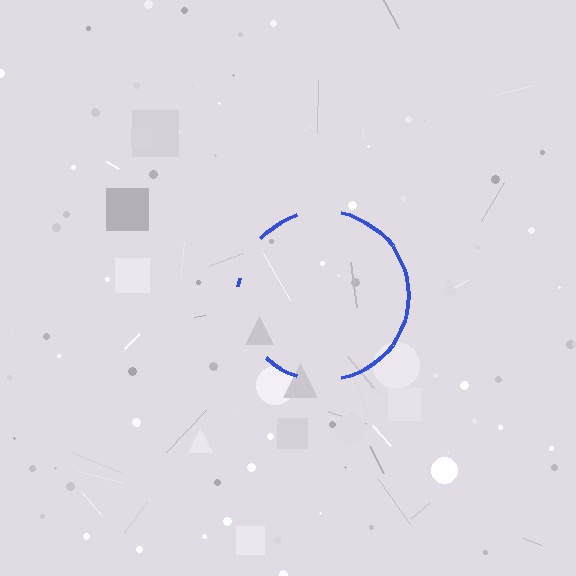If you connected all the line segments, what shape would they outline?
They would outline a circle.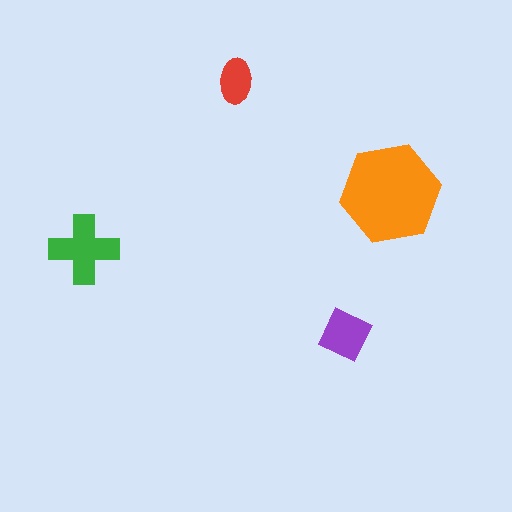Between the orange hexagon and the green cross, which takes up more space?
The orange hexagon.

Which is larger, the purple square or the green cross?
The green cross.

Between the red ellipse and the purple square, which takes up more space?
The purple square.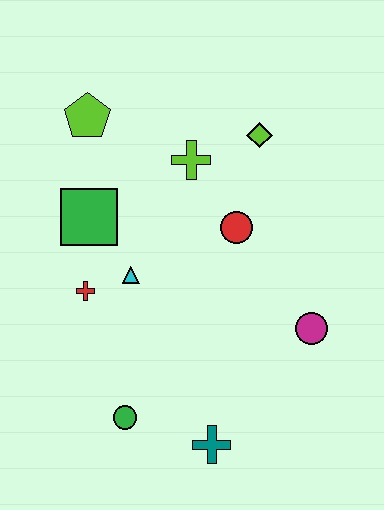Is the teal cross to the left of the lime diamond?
Yes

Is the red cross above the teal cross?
Yes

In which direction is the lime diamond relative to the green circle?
The lime diamond is above the green circle.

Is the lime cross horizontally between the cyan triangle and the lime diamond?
Yes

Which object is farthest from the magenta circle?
The lime pentagon is farthest from the magenta circle.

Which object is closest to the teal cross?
The green circle is closest to the teal cross.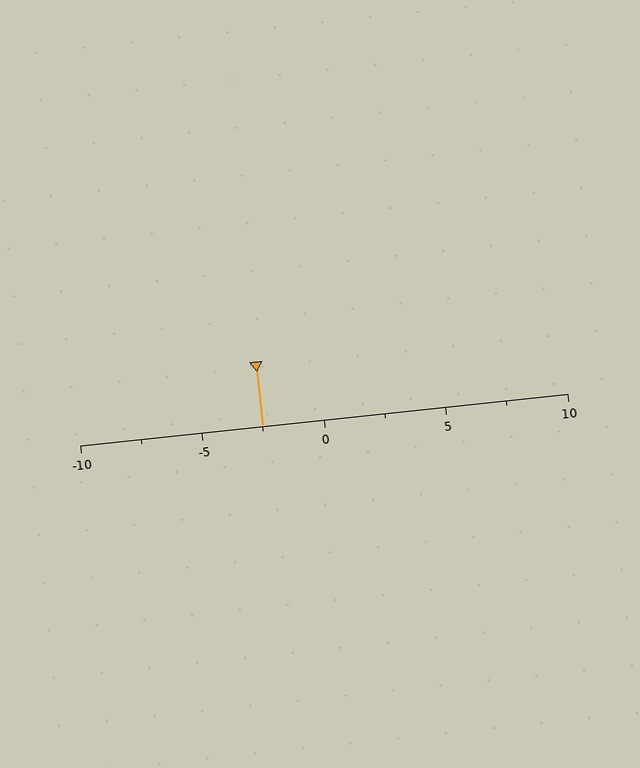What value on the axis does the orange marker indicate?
The marker indicates approximately -2.5.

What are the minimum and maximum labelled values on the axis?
The axis runs from -10 to 10.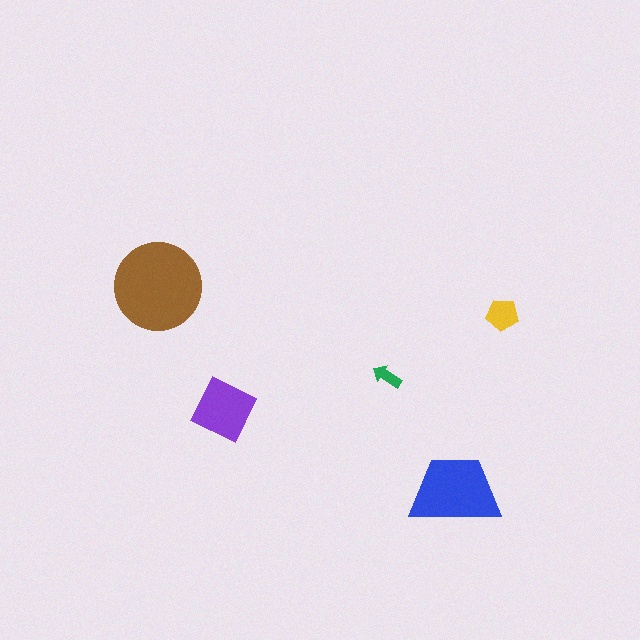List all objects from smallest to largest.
The green arrow, the yellow pentagon, the purple diamond, the blue trapezoid, the brown circle.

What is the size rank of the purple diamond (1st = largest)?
3rd.